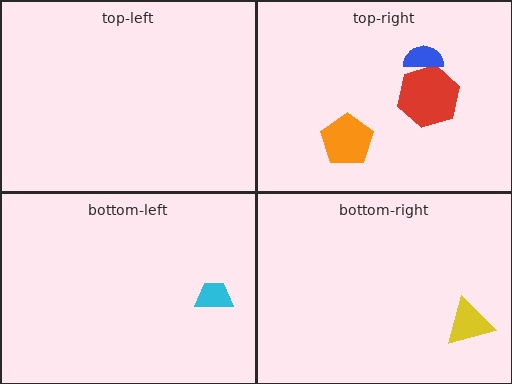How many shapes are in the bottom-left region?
1.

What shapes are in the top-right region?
The orange pentagon, the red hexagon, the blue semicircle.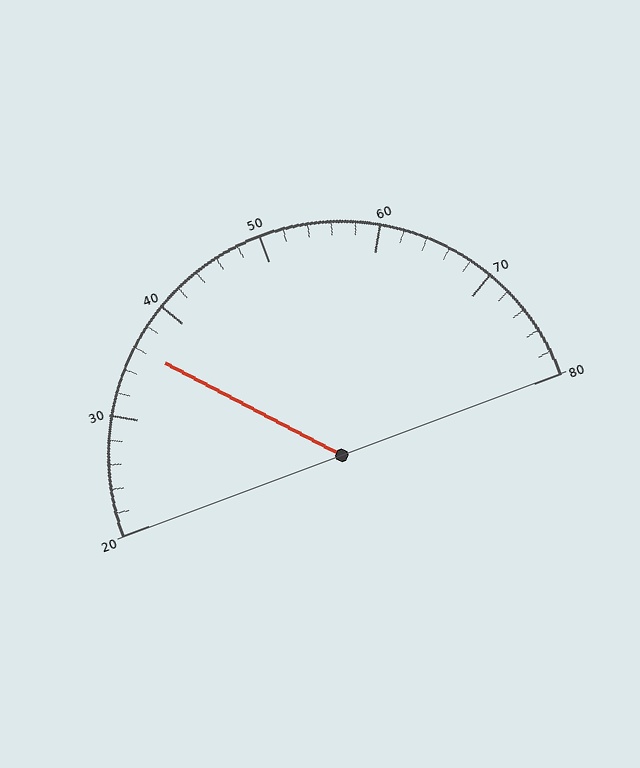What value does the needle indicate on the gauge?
The needle indicates approximately 36.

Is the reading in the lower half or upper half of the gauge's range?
The reading is in the lower half of the range (20 to 80).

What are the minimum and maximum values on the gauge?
The gauge ranges from 20 to 80.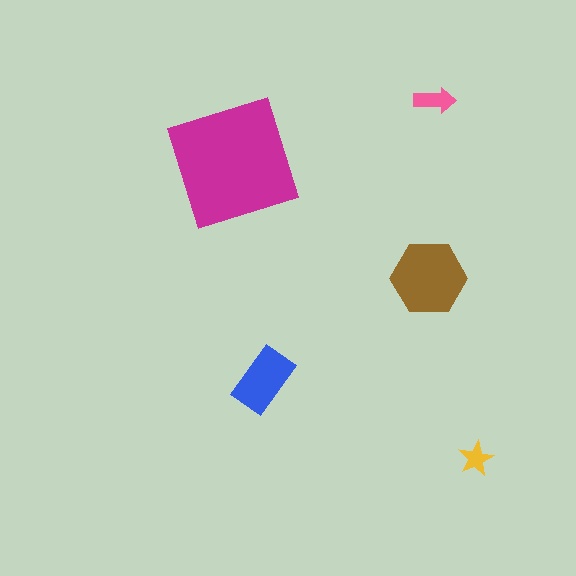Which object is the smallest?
The yellow star.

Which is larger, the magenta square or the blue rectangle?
The magenta square.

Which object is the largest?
The magenta square.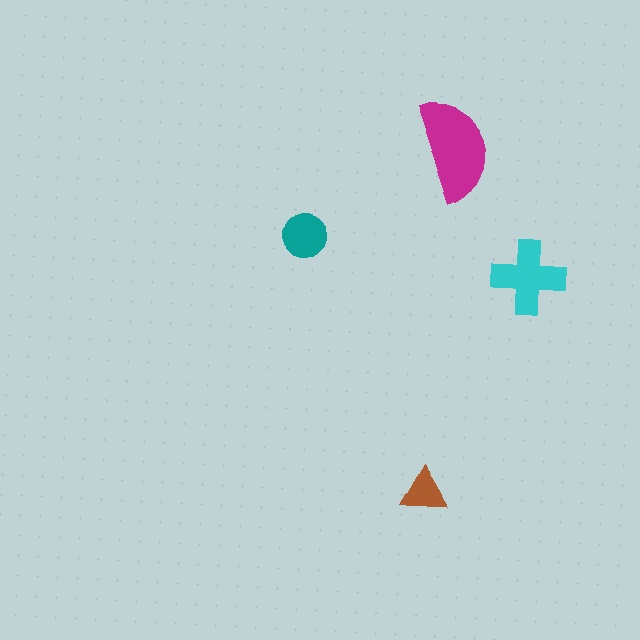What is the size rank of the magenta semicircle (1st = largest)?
1st.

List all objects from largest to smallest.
The magenta semicircle, the cyan cross, the teal circle, the brown triangle.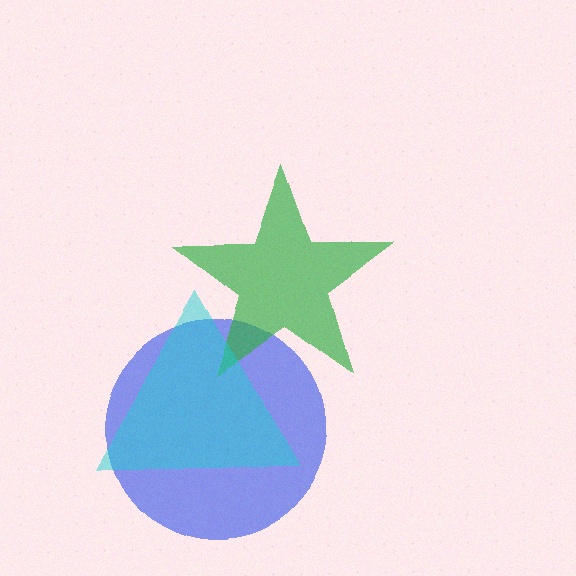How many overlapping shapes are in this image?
There are 3 overlapping shapes in the image.